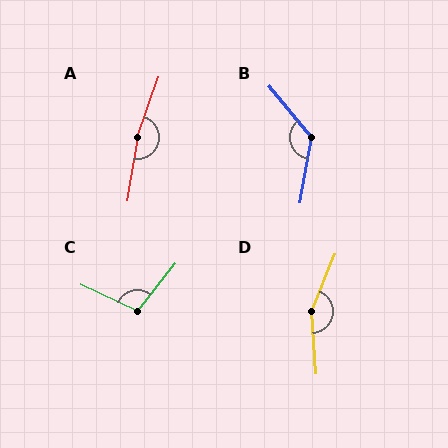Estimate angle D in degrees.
Approximately 153 degrees.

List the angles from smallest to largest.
C (103°), B (130°), D (153°), A (170°).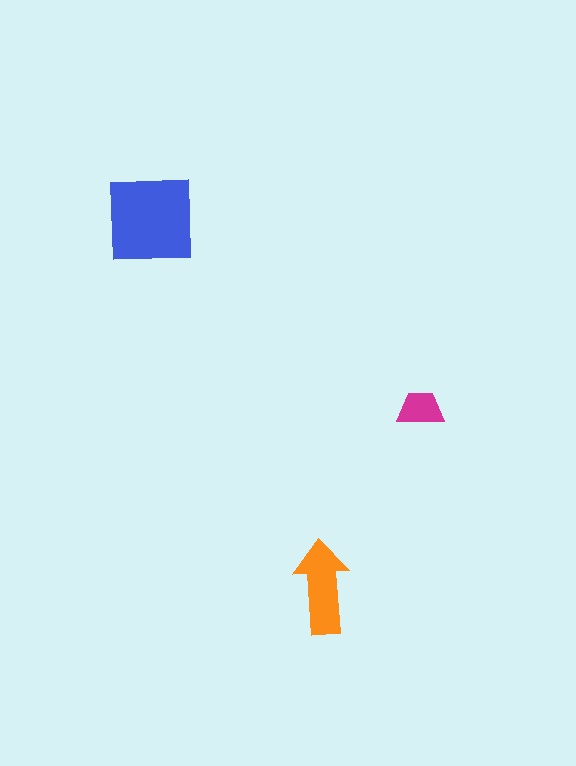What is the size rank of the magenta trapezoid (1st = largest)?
3rd.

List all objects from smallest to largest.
The magenta trapezoid, the orange arrow, the blue square.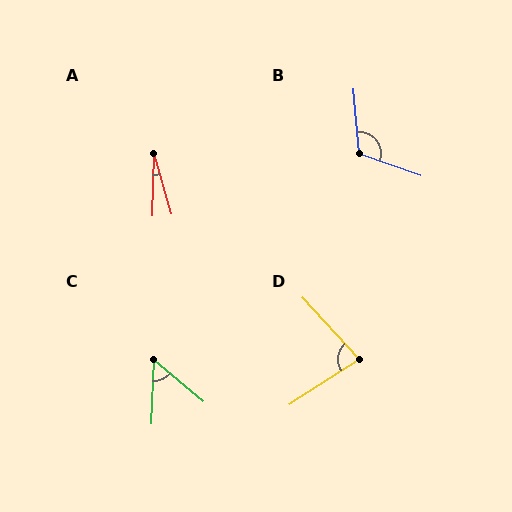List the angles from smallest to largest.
A (18°), C (52°), D (80°), B (114°).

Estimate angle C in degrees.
Approximately 52 degrees.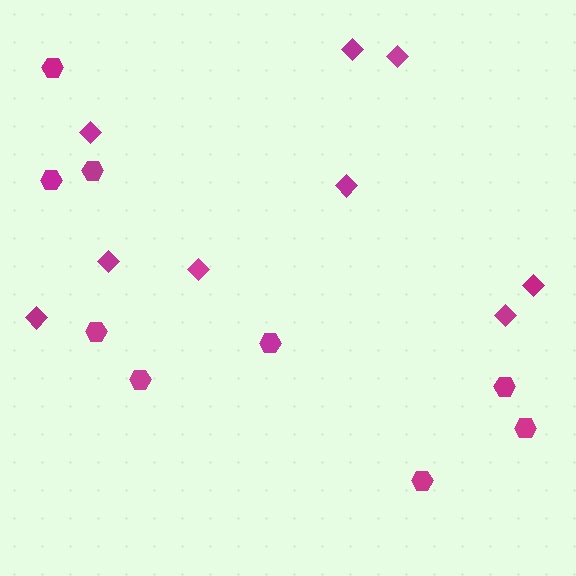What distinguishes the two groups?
There are 2 groups: one group of hexagons (9) and one group of diamonds (9).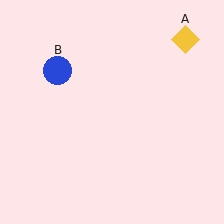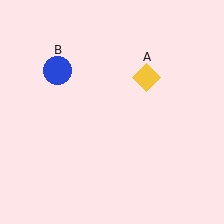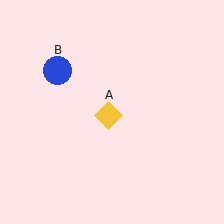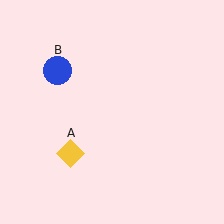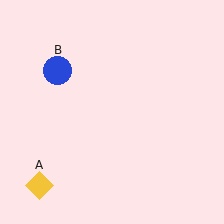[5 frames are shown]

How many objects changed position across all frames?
1 object changed position: yellow diamond (object A).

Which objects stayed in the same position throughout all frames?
Blue circle (object B) remained stationary.